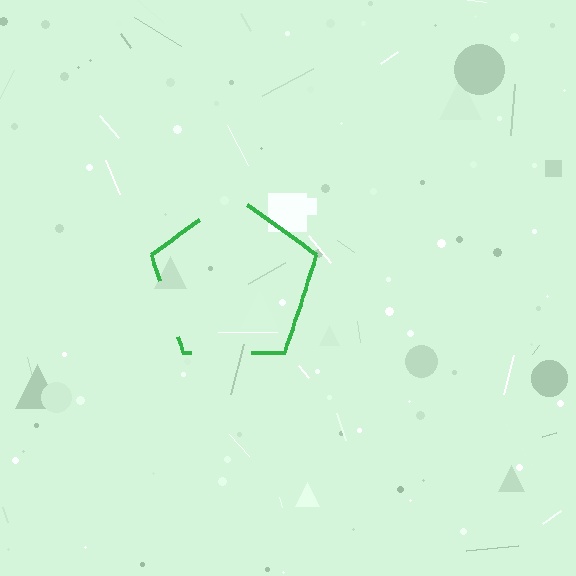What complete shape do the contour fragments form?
The contour fragments form a pentagon.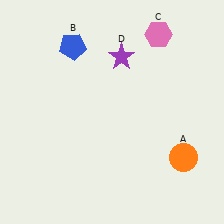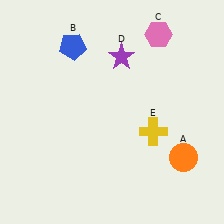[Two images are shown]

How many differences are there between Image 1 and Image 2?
There is 1 difference between the two images.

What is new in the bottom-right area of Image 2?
A yellow cross (E) was added in the bottom-right area of Image 2.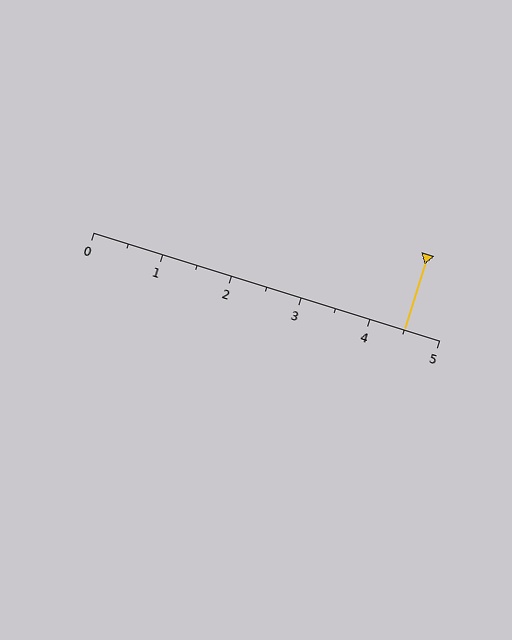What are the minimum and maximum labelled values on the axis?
The axis runs from 0 to 5.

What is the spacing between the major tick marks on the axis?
The major ticks are spaced 1 apart.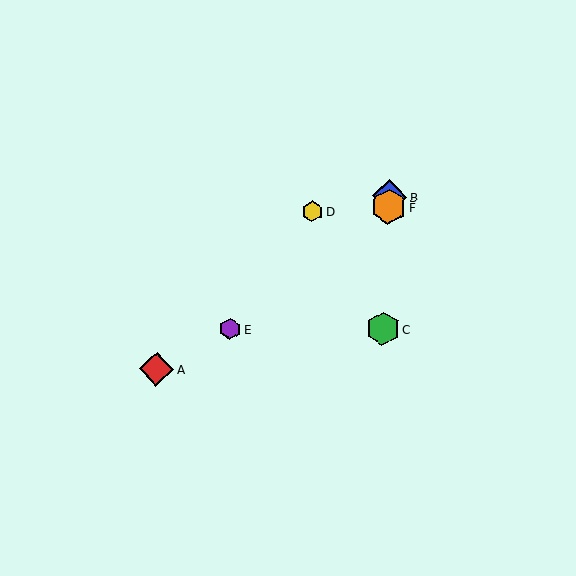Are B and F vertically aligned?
Yes, both are at x≈389.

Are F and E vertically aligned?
No, F is at x≈389 and E is at x≈230.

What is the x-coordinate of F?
Object F is at x≈389.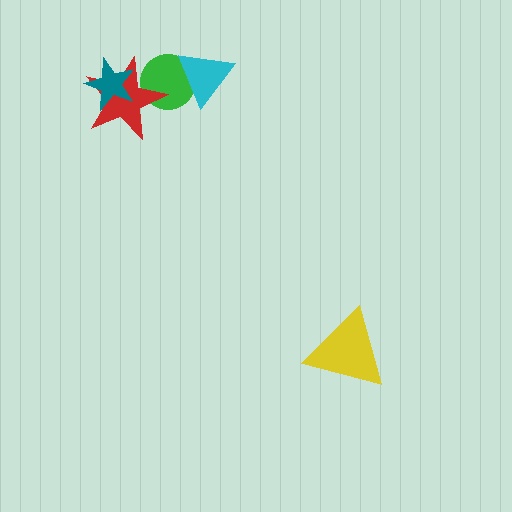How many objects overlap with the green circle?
2 objects overlap with the green circle.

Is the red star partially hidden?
Yes, it is partially covered by another shape.